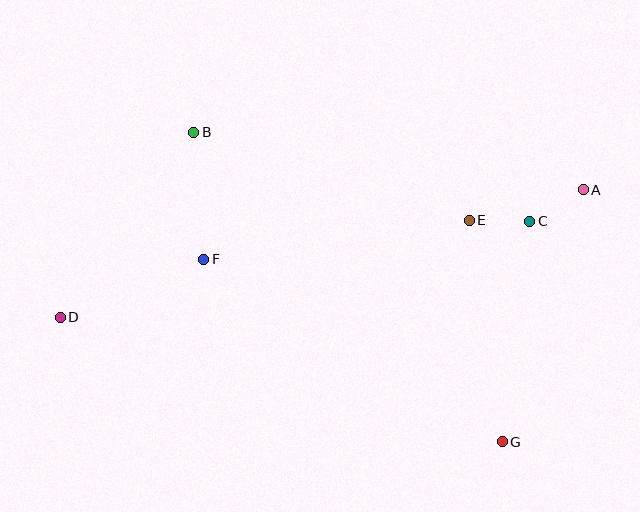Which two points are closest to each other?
Points C and E are closest to each other.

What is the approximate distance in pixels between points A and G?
The distance between A and G is approximately 265 pixels.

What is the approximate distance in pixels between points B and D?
The distance between B and D is approximately 228 pixels.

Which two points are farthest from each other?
Points A and D are farthest from each other.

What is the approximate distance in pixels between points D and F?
The distance between D and F is approximately 155 pixels.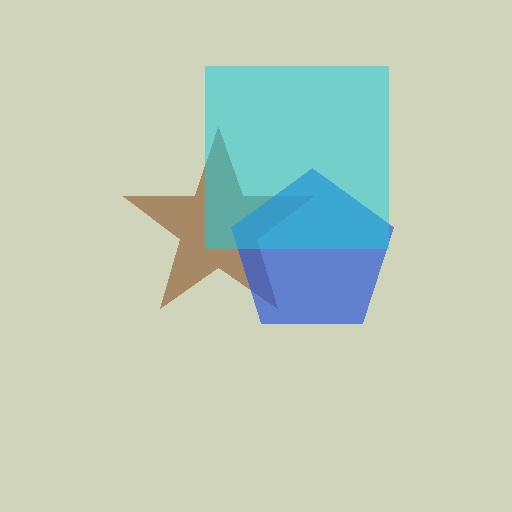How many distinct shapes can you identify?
There are 3 distinct shapes: a brown star, a blue pentagon, a cyan square.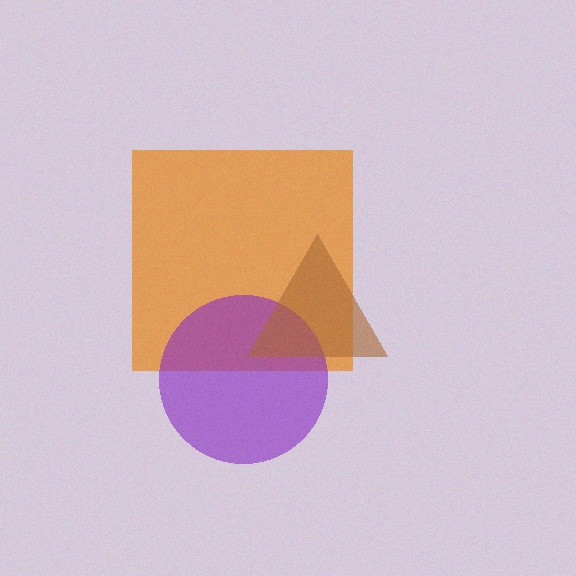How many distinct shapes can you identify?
There are 3 distinct shapes: an orange square, a purple circle, a brown triangle.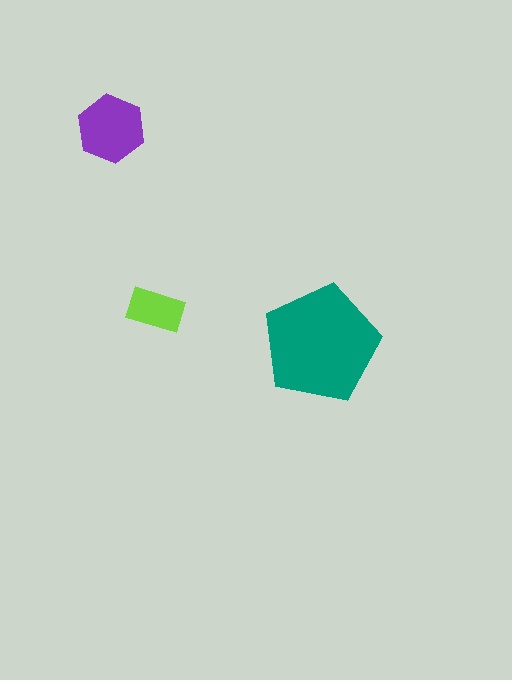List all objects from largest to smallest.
The teal pentagon, the purple hexagon, the lime rectangle.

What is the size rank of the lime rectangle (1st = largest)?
3rd.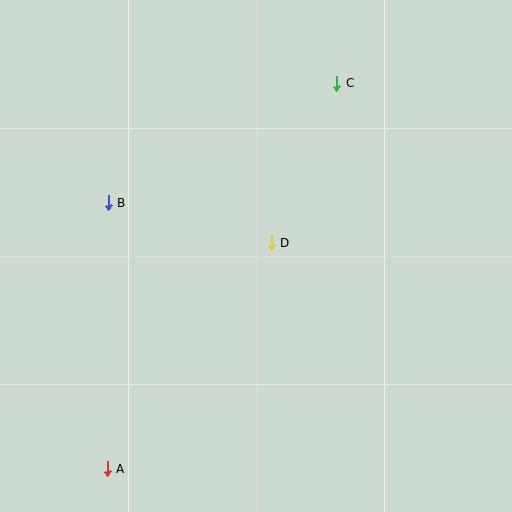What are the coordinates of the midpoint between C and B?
The midpoint between C and B is at (223, 143).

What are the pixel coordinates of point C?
Point C is at (337, 83).